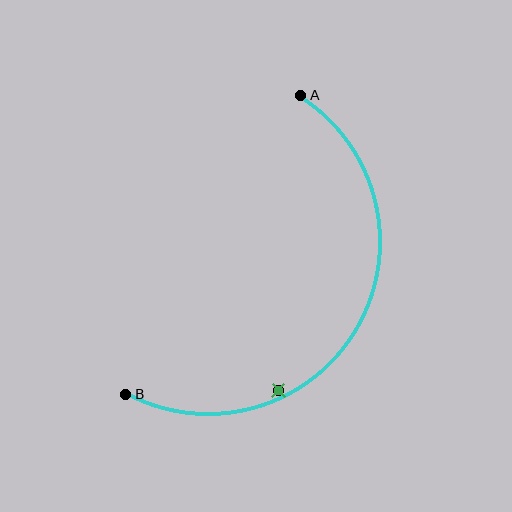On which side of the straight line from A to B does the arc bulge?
The arc bulges to the right of the straight line connecting A and B.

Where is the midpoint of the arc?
The arc midpoint is the point on the curve farthest from the straight line joining A and B. It sits to the right of that line.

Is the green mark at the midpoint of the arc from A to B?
No — the green mark does not lie on the arc at all. It sits slightly inside the curve.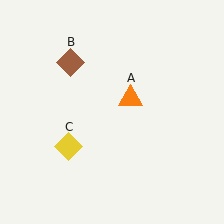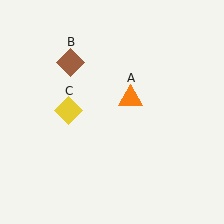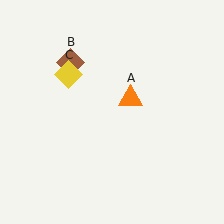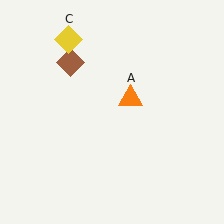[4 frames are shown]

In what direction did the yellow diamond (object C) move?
The yellow diamond (object C) moved up.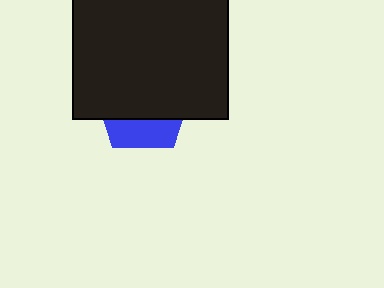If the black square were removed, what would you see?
You would see the complete blue pentagon.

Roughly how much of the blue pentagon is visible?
A small part of it is visible (roughly 31%).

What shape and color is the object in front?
The object in front is a black square.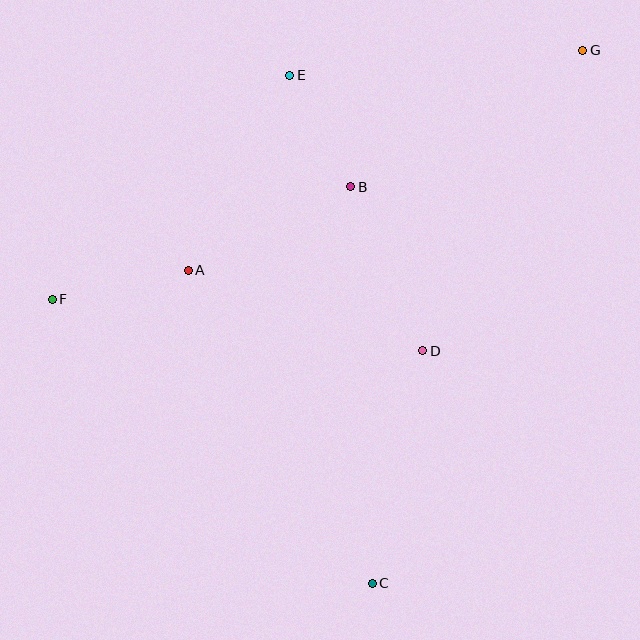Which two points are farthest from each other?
Points F and G are farthest from each other.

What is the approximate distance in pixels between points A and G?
The distance between A and G is approximately 452 pixels.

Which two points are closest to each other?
Points B and E are closest to each other.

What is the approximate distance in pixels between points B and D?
The distance between B and D is approximately 179 pixels.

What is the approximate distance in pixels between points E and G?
The distance between E and G is approximately 294 pixels.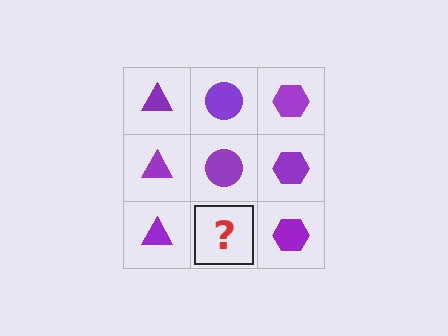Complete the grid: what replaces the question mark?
The question mark should be replaced with a purple circle.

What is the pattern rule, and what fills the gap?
The rule is that each column has a consistent shape. The gap should be filled with a purple circle.